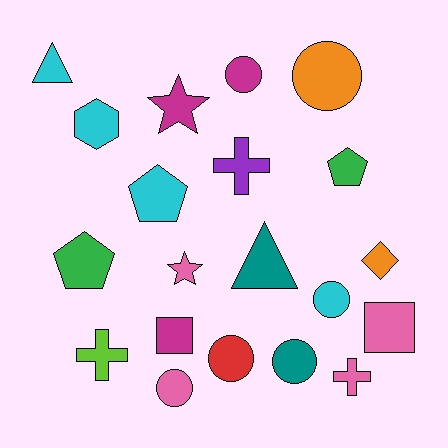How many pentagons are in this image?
There are 3 pentagons.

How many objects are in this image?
There are 20 objects.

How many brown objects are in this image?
There are no brown objects.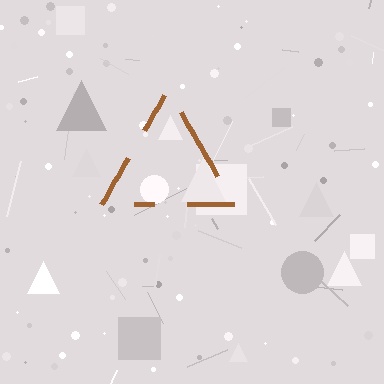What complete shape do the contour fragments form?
The contour fragments form a triangle.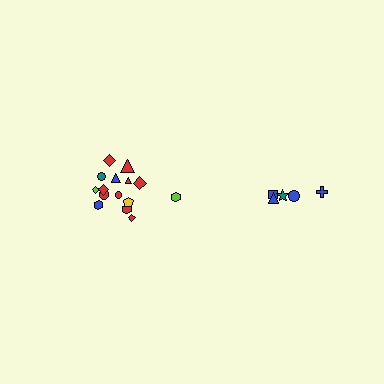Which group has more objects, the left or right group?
The left group.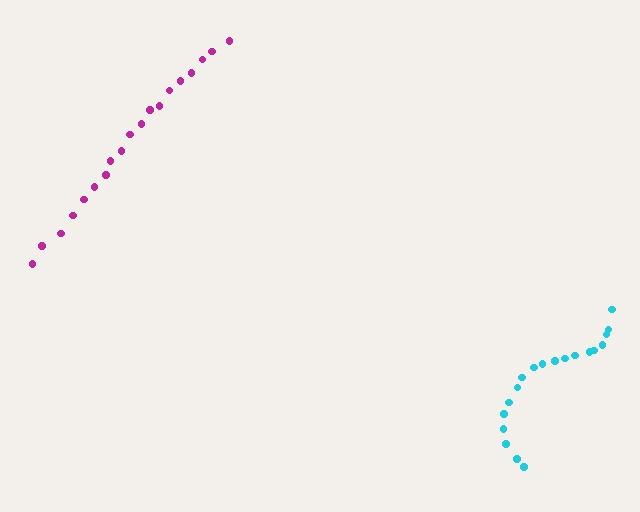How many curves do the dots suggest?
There are 2 distinct paths.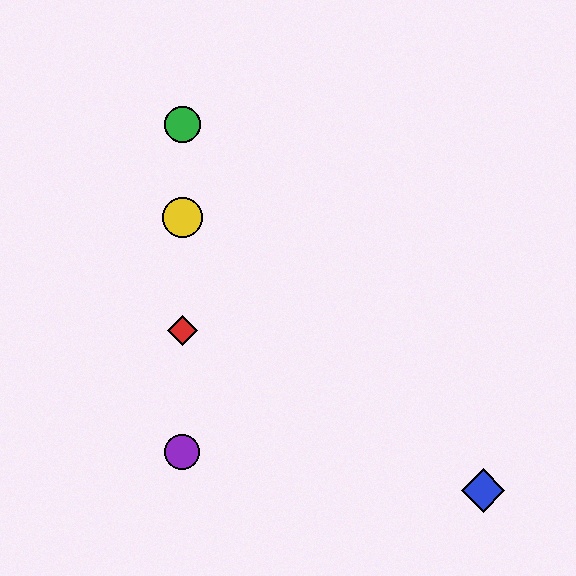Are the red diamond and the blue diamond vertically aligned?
No, the red diamond is at x≈182 and the blue diamond is at x≈483.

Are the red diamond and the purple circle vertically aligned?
Yes, both are at x≈182.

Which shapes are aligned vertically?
The red diamond, the green circle, the yellow circle, the purple circle are aligned vertically.